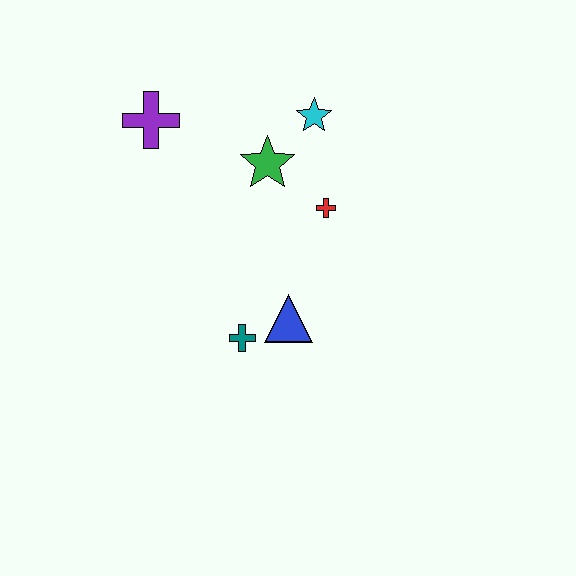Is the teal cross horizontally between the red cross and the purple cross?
Yes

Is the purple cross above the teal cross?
Yes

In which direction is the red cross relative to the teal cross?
The red cross is above the teal cross.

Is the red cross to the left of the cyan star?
No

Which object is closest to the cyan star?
The green star is closest to the cyan star.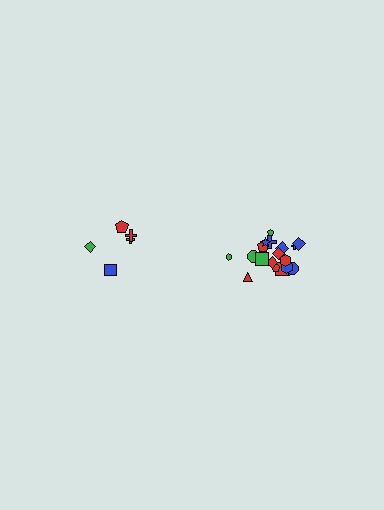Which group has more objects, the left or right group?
The right group.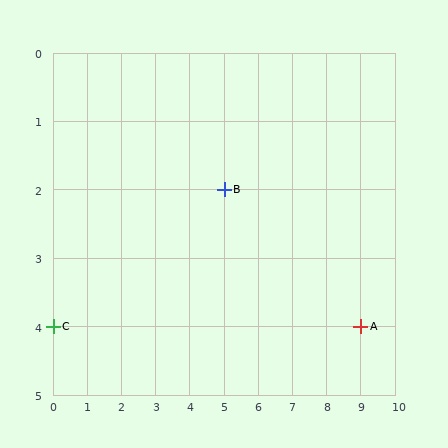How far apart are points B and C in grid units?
Points B and C are 5 columns and 2 rows apart (about 5.4 grid units diagonally).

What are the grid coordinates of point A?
Point A is at grid coordinates (9, 4).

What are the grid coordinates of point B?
Point B is at grid coordinates (5, 2).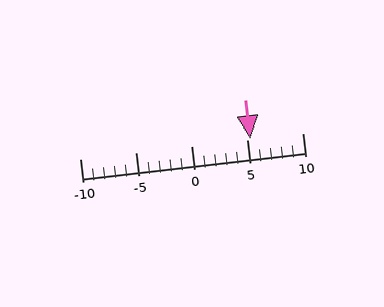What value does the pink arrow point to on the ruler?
The pink arrow points to approximately 5.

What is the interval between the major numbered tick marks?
The major tick marks are spaced 5 units apart.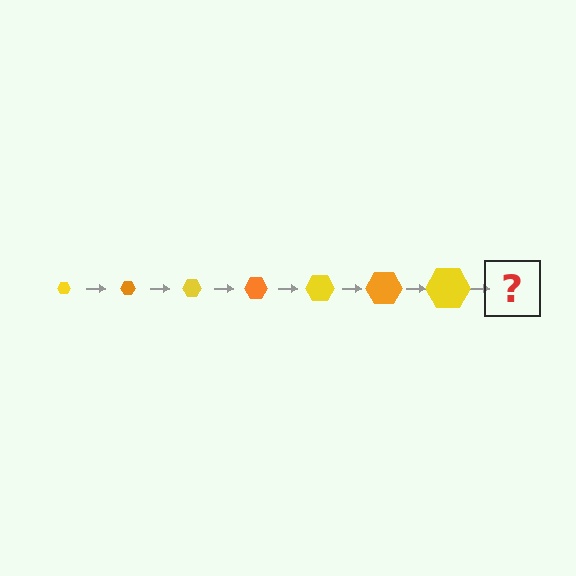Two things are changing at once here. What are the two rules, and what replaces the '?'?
The two rules are that the hexagon grows larger each step and the color cycles through yellow and orange. The '?' should be an orange hexagon, larger than the previous one.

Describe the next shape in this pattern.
It should be an orange hexagon, larger than the previous one.